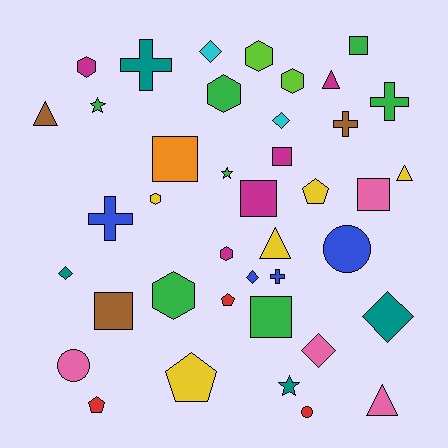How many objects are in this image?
There are 40 objects.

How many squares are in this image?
There are 7 squares.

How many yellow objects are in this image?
There are 5 yellow objects.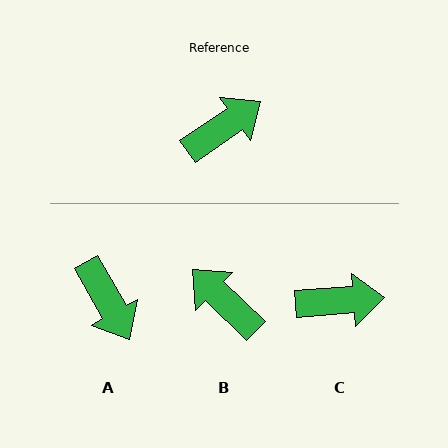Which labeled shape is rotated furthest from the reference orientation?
B, about 101 degrees away.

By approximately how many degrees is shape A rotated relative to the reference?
Approximately 95 degrees clockwise.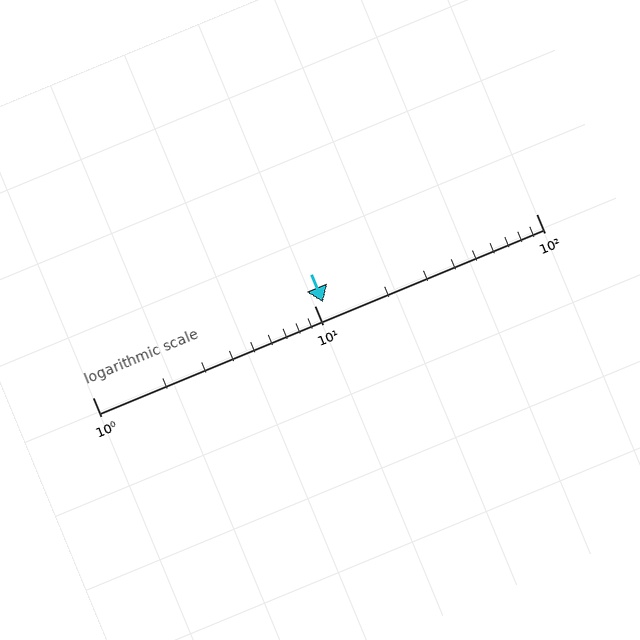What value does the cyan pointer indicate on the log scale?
The pointer indicates approximately 11.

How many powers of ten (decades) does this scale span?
The scale spans 2 decades, from 1 to 100.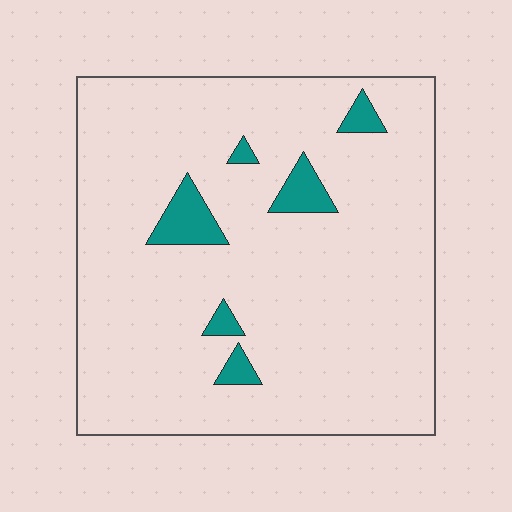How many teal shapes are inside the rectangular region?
6.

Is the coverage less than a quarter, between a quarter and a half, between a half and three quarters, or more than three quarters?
Less than a quarter.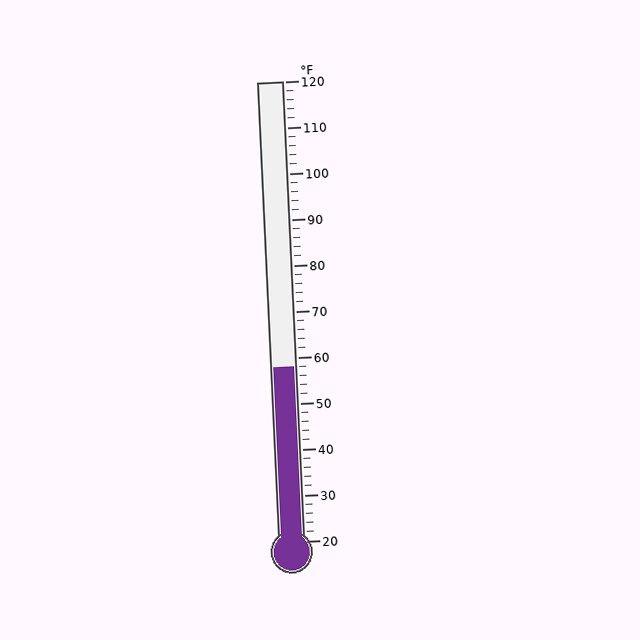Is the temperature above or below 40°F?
The temperature is above 40°F.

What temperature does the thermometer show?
The thermometer shows approximately 58°F.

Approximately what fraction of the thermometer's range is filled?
The thermometer is filled to approximately 40% of its range.